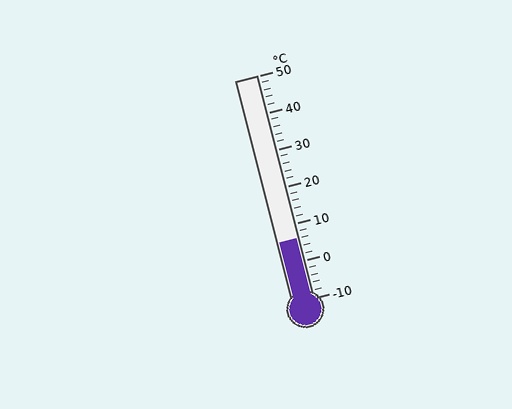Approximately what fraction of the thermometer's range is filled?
The thermometer is filled to approximately 25% of its range.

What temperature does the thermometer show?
The thermometer shows approximately 6°C.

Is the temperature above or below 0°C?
The temperature is above 0°C.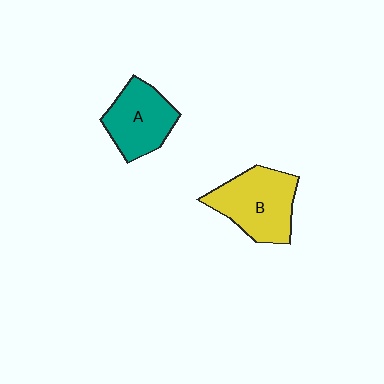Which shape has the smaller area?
Shape A (teal).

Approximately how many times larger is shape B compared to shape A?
Approximately 1.2 times.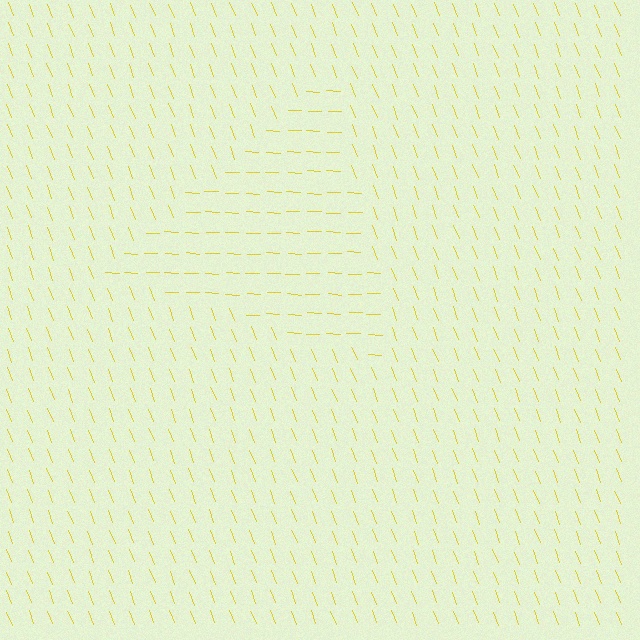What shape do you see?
I see a triangle.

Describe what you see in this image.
The image is filled with small yellow line segments. A triangle region in the image has lines oriented differently from the surrounding lines, creating a visible texture boundary.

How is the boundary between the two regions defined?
The boundary is defined purely by a change in line orientation (approximately 67 degrees difference). All lines are the same color and thickness.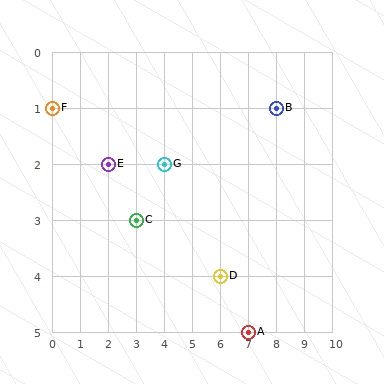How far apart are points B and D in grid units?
Points B and D are 2 columns and 3 rows apart (about 3.6 grid units diagonally).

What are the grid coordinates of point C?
Point C is at grid coordinates (3, 3).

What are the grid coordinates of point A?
Point A is at grid coordinates (7, 5).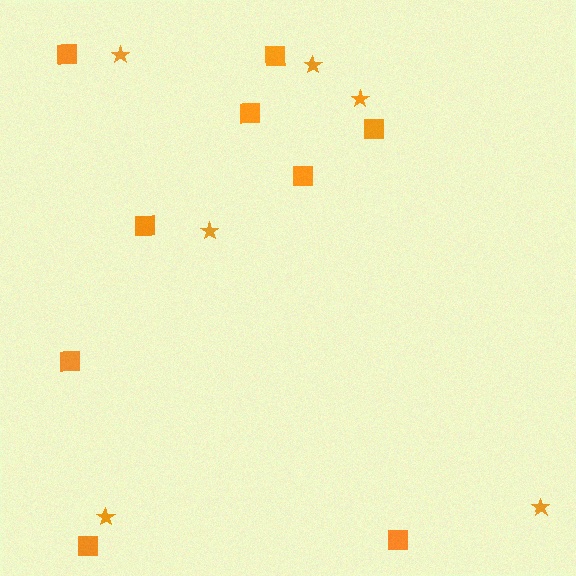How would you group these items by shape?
There are 2 groups: one group of squares (9) and one group of stars (6).